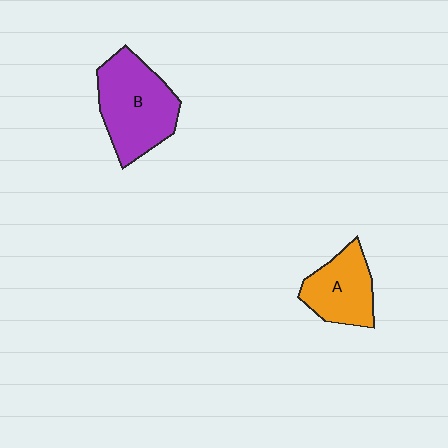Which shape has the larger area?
Shape B (purple).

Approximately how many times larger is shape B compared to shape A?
Approximately 1.5 times.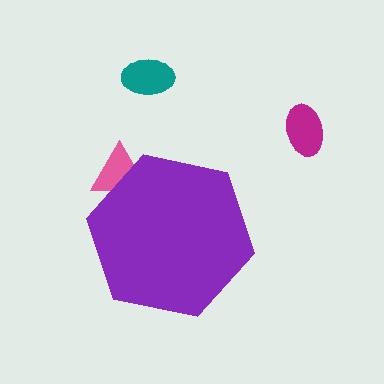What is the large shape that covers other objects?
A purple hexagon.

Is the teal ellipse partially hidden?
No, the teal ellipse is fully visible.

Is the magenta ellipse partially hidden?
No, the magenta ellipse is fully visible.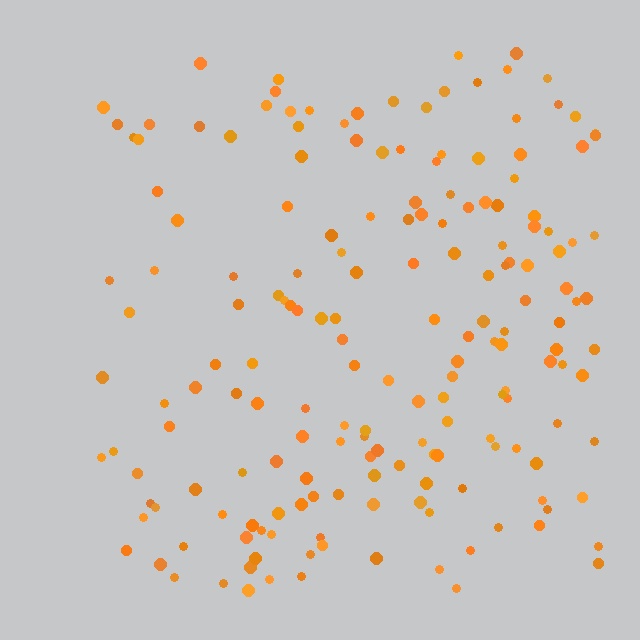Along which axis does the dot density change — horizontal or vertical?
Horizontal.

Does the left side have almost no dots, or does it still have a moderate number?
Still a moderate number, just noticeably fewer than the right.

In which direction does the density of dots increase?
From left to right, with the right side densest.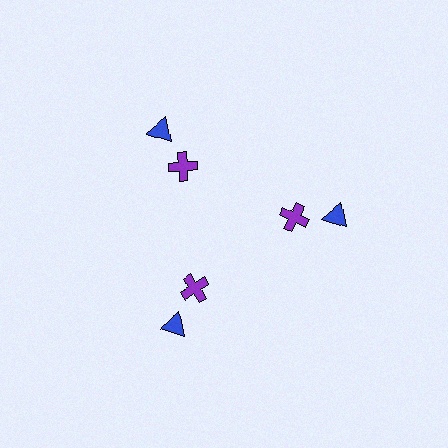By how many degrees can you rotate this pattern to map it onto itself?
The pattern maps onto itself every 120 degrees of rotation.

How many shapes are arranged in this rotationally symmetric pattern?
There are 6 shapes, arranged in 3 groups of 2.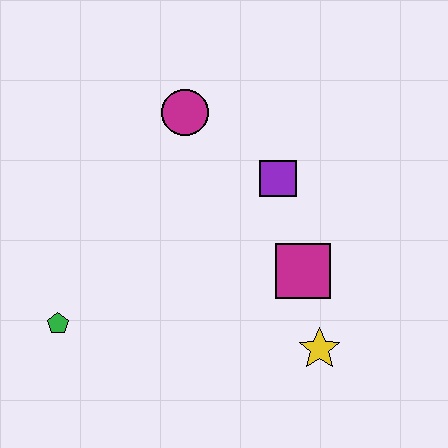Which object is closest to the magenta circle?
The purple square is closest to the magenta circle.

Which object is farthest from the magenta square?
The green pentagon is farthest from the magenta square.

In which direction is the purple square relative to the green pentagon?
The purple square is to the right of the green pentagon.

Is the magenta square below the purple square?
Yes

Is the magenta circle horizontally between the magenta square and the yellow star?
No